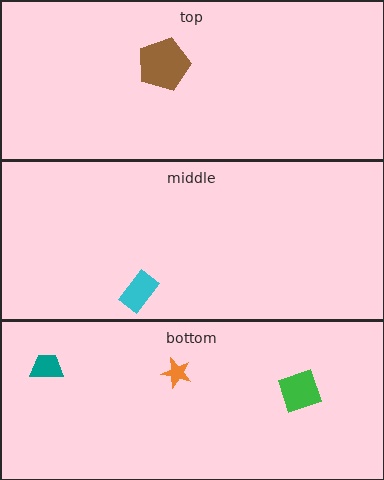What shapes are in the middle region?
The cyan rectangle.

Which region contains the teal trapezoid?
The bottom region.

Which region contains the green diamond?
The bottom region.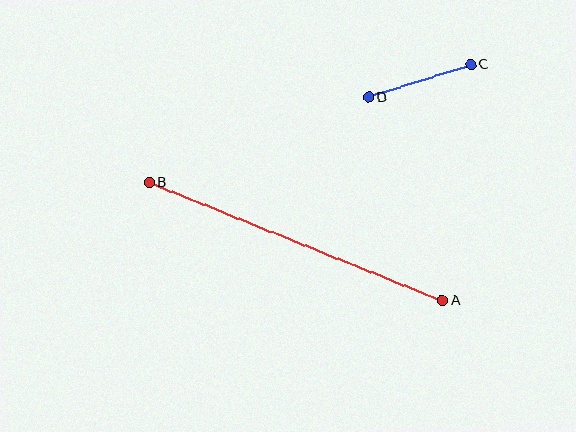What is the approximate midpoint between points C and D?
The midpoint is at approximately (420, 81) pixels.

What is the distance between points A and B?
The distance is approximately 316 pixels.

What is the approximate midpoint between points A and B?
The midpoint is at approximately (296, 241) pixels.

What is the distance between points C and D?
The distance is approximately 107 pixels.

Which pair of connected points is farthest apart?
Points A and B are farthest apart.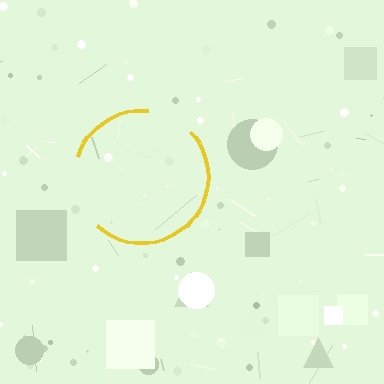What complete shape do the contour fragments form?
The contour fragments form a circle.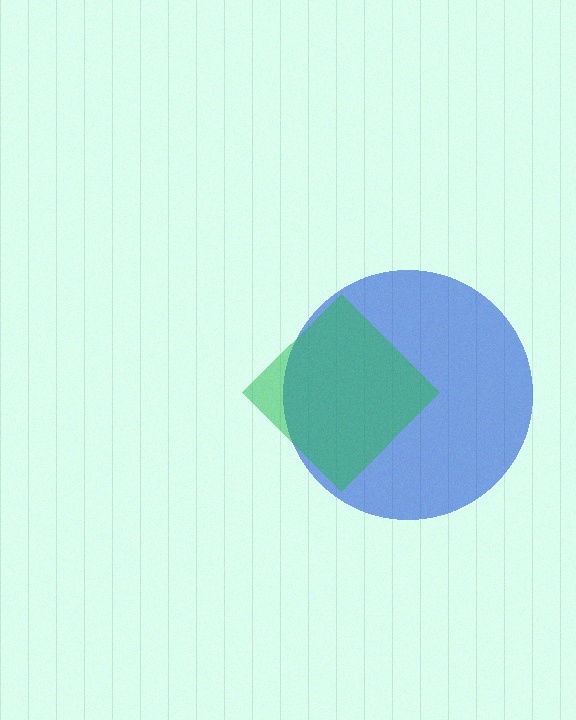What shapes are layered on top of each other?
The layered shapes are: a blue circle, a green diamond.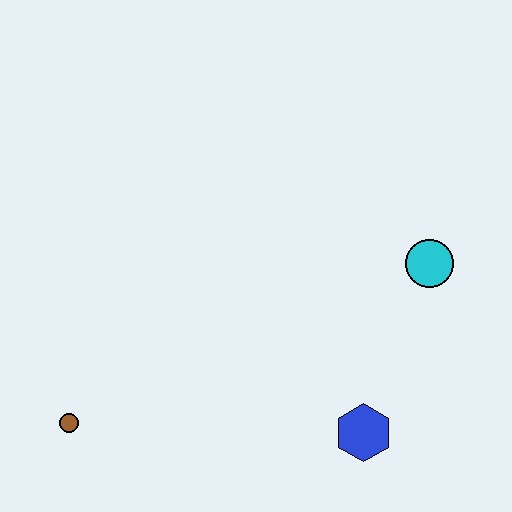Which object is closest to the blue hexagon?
The cyan circle is closest to the blue hexagon.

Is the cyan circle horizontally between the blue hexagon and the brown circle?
No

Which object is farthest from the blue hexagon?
The brown circle is farthest from the blue hexagon.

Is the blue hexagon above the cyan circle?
No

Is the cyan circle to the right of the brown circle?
Yes